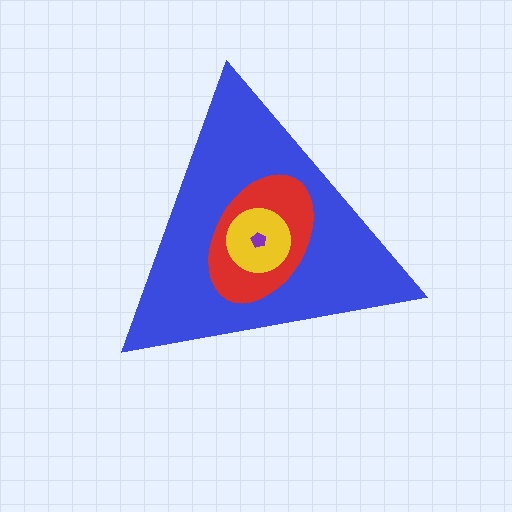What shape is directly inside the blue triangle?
The red ellipse.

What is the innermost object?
The purple pentagon.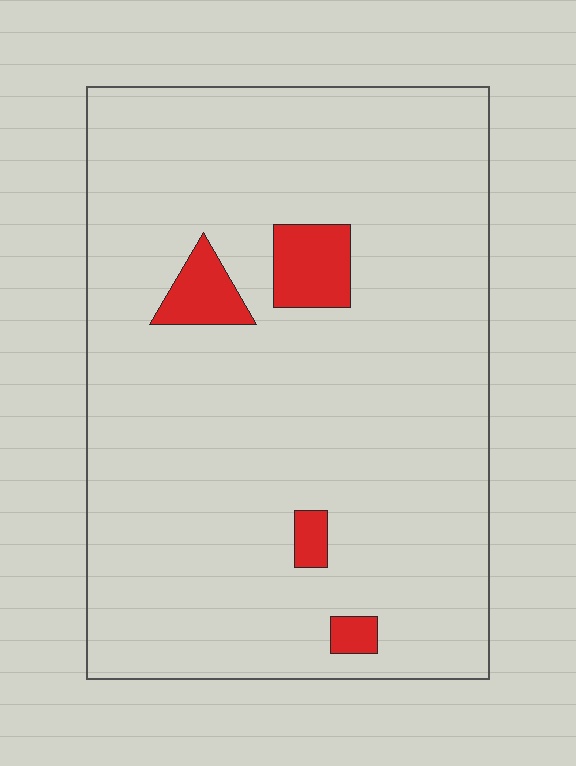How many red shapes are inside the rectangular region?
4.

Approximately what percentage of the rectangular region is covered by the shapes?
Approximately 5%.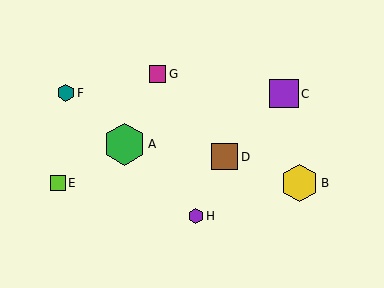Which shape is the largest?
The green hexagon (labeled A) is the largest.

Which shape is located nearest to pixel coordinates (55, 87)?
The teal hexagon (labeled F) at (66, 93) is nearest to that location.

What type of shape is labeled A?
Shape A is a green hexagon.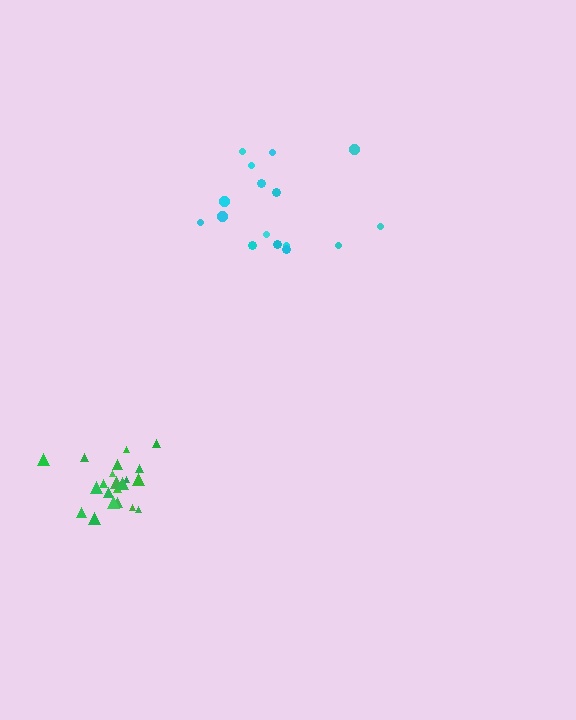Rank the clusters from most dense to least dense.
green, cyan.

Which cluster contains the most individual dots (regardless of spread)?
Green (21).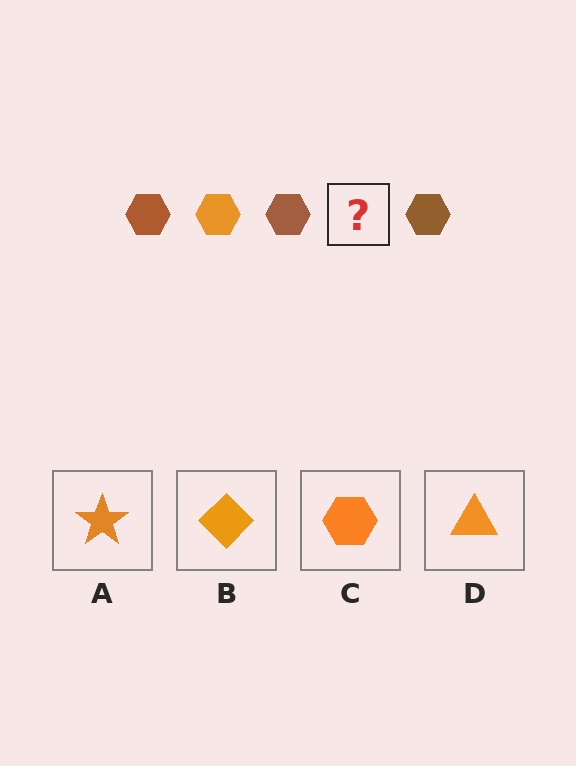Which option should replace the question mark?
Option C.